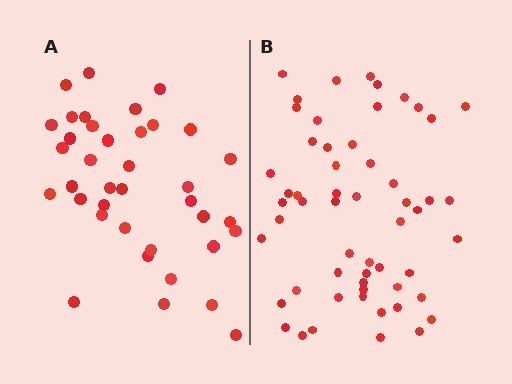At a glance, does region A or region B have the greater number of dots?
Region B (the right region) has more dots.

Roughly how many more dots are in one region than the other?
Region B has approximately 20 more dots than region A.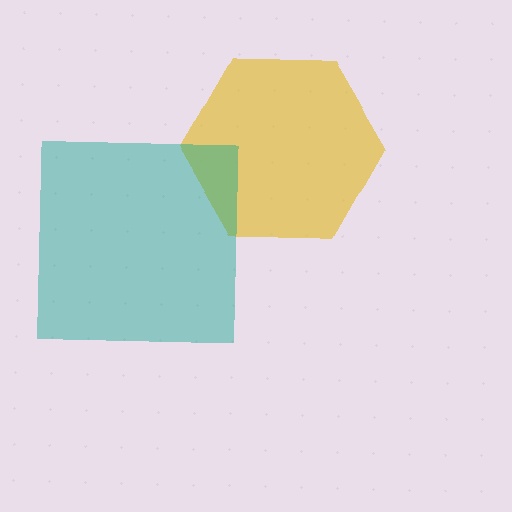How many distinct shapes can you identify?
There are 2 distinct shapes: a yellow hexagon, a teal square.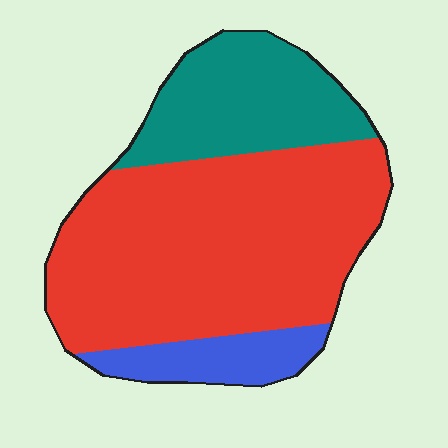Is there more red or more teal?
Red.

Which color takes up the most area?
Red, at roughly 65%.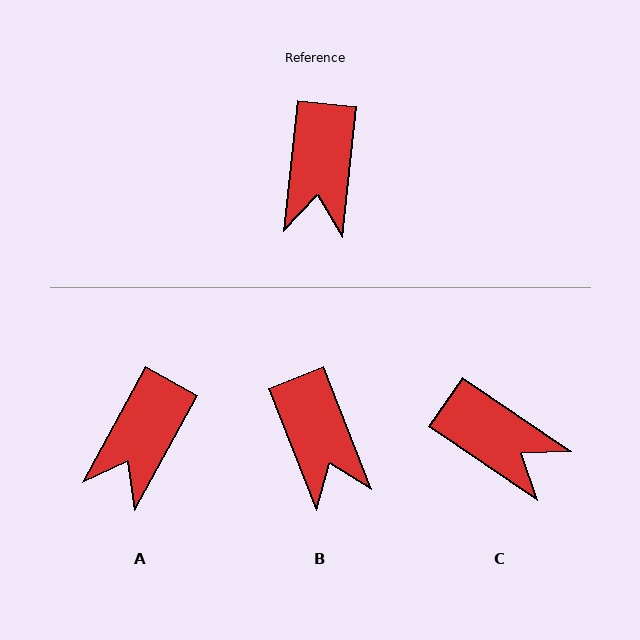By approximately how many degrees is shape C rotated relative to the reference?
Approximately 61 degrees counter-clockwise.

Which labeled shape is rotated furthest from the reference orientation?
C, about 61 degrees away.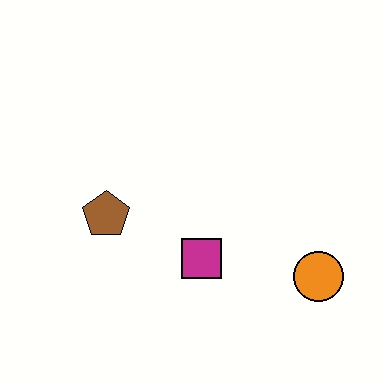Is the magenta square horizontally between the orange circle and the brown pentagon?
Yes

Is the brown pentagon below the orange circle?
No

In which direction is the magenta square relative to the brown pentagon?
The magenta square is to the right of the brown pentagon.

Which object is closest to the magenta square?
The brown pentagon is closest to the magenta square.